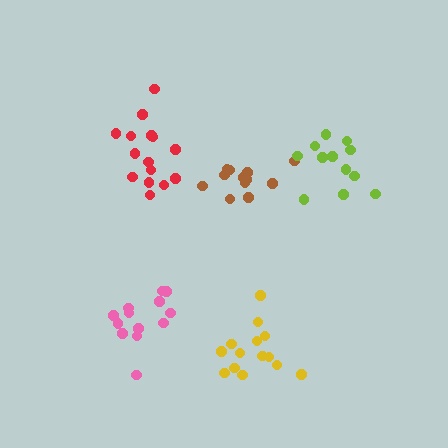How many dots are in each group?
Group 1: 13 dots, Group 2: 12 dots, Group 3: 12 dots, Group 4: 15 dots, Group 5: 14 dots (66 total).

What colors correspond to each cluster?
The clusters are colored: pink, brown, lime, red, yellow.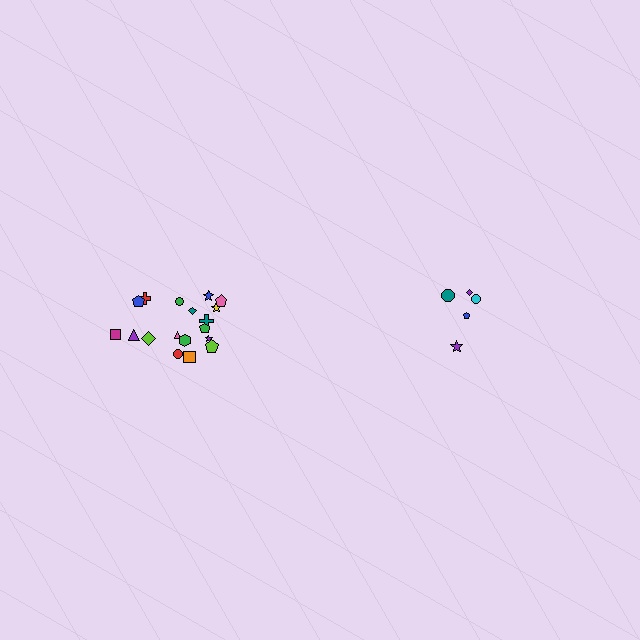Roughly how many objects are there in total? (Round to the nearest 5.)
Roughly 25 objects in total.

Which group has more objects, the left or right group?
The left group.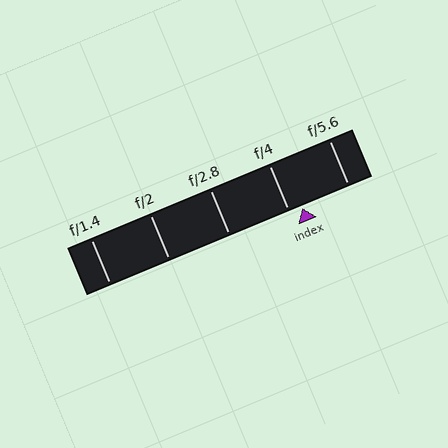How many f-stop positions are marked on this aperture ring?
There are 5 f-stop positions marked.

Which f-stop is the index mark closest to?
The index mark is closest to f/4.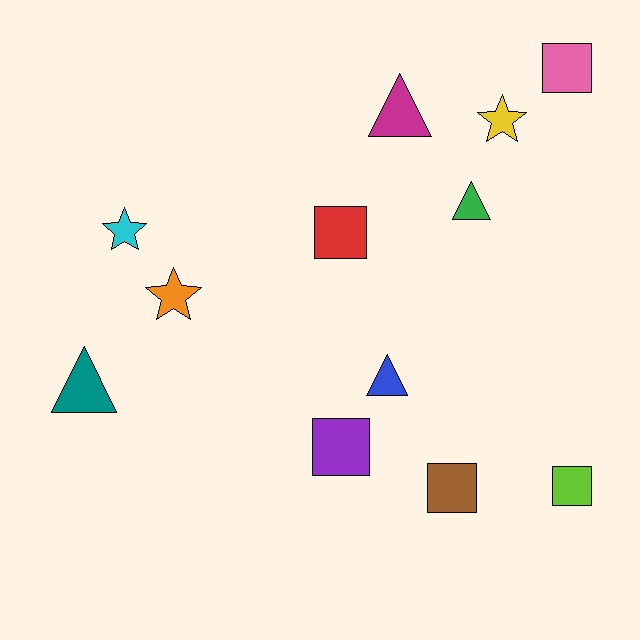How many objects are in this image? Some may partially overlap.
There are 12 objects.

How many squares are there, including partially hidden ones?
There are 5 squares.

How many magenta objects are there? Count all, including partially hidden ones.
There is 1 magenta object.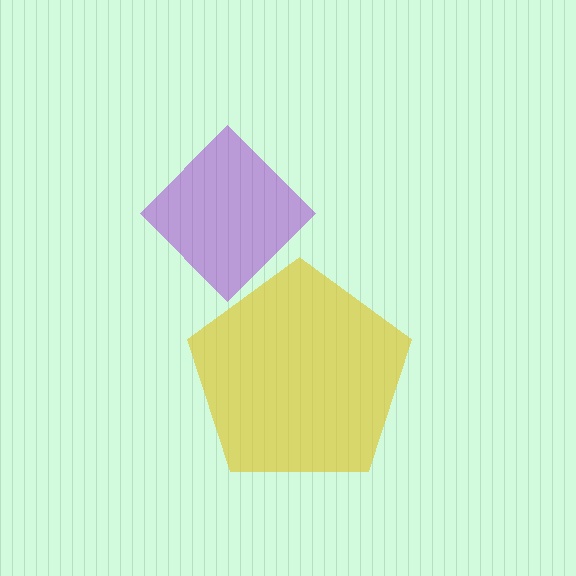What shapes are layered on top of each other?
The layered shapes are: a yellow pentagon, a purple diamond.